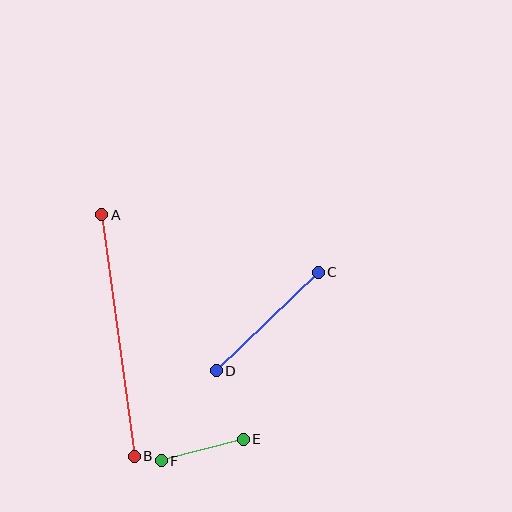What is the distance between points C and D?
The distance is approximately 142 pixels.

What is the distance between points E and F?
The distance is approximately 84 pixels.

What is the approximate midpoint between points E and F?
The midpoint is at approximately (202, 450) pixels.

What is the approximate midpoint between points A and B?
The midpoint is at approximately (118, 336) pixels.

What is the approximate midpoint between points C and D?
The midpoint is at approximately (267, 322) pixels.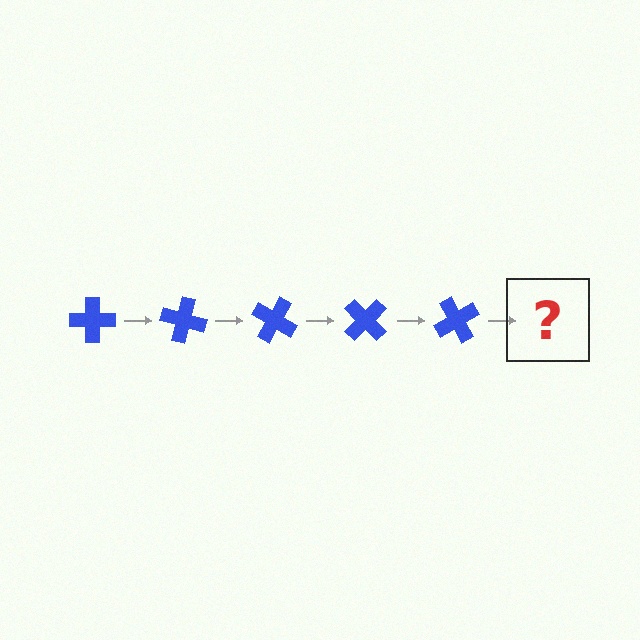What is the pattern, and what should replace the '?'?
The pattern is that the cross rotates 15 degrees each step. The '?' should be a blue cross rotated 75 degrees.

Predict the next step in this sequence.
The next step is a blue cross rotated 75 degrees.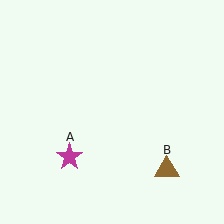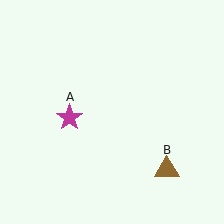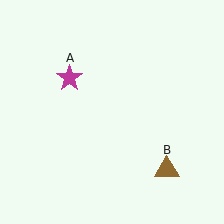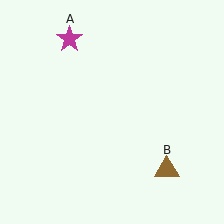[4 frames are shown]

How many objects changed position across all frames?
1 object changed position: magenta star (object A).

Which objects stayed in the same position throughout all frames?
Brown triangle (object B) remained stationary.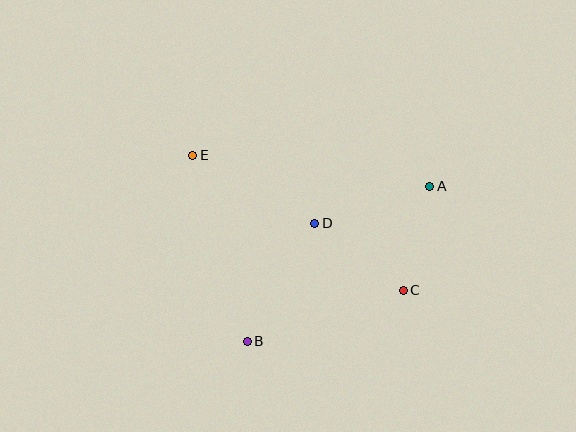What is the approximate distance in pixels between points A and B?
The distance between A and B is approximately 239 pixels.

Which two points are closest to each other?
Points A and C are closest to each other.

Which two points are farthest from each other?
Points C and E are farthest from each other.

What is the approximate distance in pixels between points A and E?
The distance between A and E is approximately 239 pixels.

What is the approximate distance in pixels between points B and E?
The distance between B and E is approximately 194 pixels.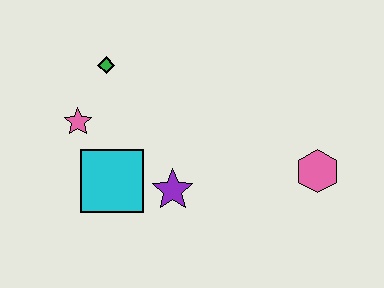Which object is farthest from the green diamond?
The pink hexagon is farthest from the green diamond.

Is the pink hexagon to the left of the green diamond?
No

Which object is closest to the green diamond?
The pink star is closest to the green diamond.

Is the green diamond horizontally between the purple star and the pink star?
Yes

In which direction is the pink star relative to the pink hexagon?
The pink star is to the left of the pink hexagon.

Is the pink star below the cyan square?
No